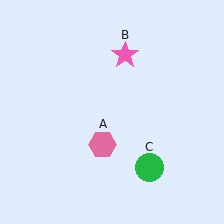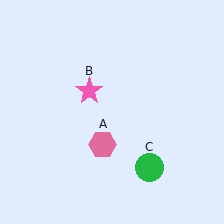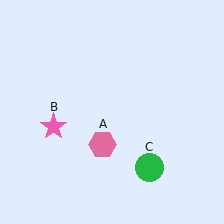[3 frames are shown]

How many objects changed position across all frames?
1 object changed position: pink star (object B).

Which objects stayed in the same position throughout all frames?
Pink hexagon (object A) and green circle (object C) remained stationary.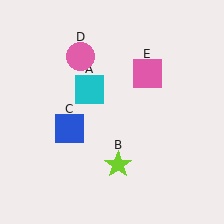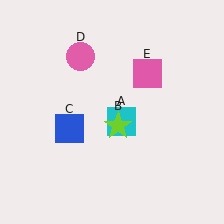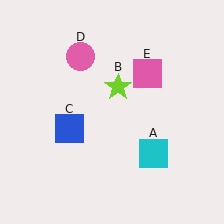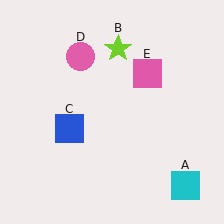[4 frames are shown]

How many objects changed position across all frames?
2 objects changed position: cyan square (object A), lime star (object B).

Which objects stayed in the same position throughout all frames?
Blue square (object C) and pink circle (object D) and pink square (object E) remained stationary.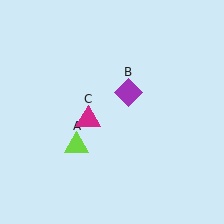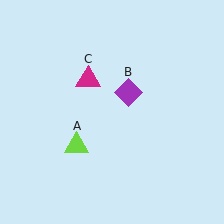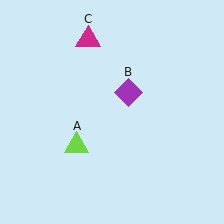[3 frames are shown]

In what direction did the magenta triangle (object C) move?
The magenta triangle (object C) moved up.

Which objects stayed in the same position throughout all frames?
Lime triangle (object A) and purple diamond (object B) remained stationary.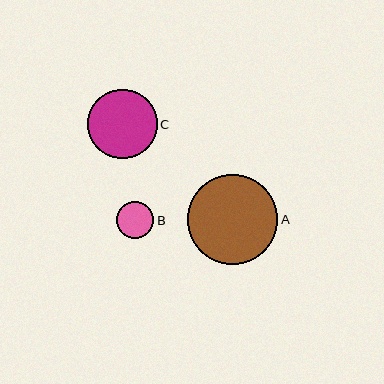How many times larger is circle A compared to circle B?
Circle A is approximately 2.4 times the size of circle B.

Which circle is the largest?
Circle A is the largest with a size of approximately 90 pixels.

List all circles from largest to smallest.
From largest to smallest: A, C, B.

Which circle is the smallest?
Circle B is the smallest with a size of approximately 37 pixels.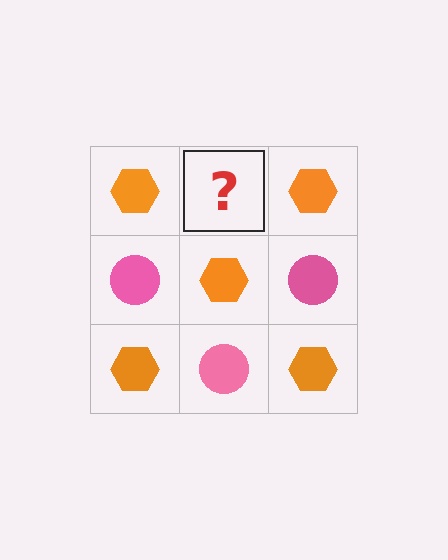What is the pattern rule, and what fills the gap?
The rule is that it alternates orange hexagon and pink circle in a checkerboard pattern. The gap should be filled with a pink circle.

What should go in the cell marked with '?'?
The missing cell should contain a pink circle.